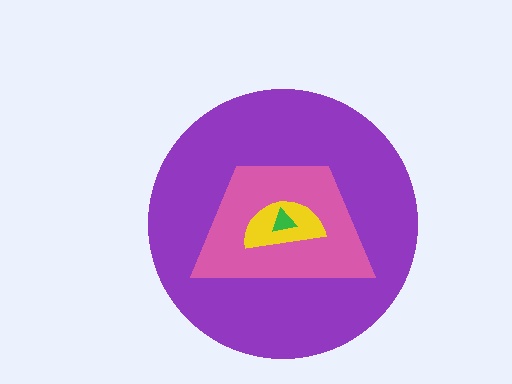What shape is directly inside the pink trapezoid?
The yellow semicircle.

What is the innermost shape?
The green triangle.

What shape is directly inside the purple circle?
The pink trapezoid.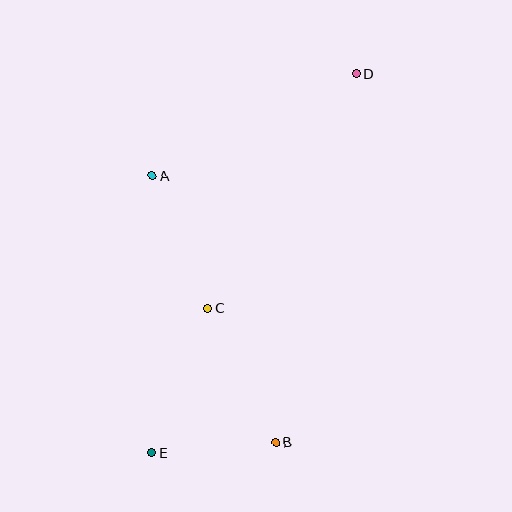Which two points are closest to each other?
Points B and E are closest to each other.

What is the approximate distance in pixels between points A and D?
The distance between A and D is approximately 228 pixels.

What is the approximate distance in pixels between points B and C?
The distance between B and C is approximately 151 pixels.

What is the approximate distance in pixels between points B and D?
The distance between B and D is approximately 377 pixels.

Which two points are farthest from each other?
Points D and E are farthest from each other.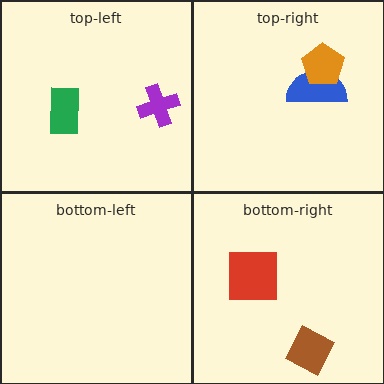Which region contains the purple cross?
The top-left region.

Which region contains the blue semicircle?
The top-right region.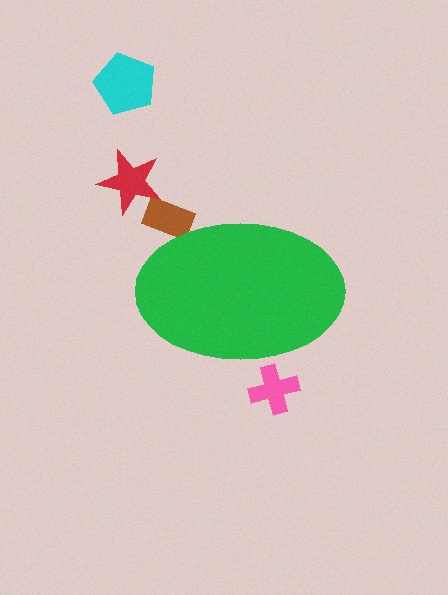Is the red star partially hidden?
No, the red star is fully visible.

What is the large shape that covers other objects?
A green ellipse.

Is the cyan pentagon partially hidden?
No, the cyan pentagon is fully visible.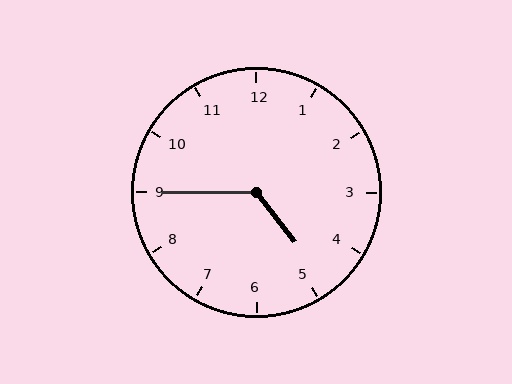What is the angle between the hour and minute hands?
Approximately 128 degrees.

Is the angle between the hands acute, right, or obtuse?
It is obtuse.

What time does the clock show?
4:45.